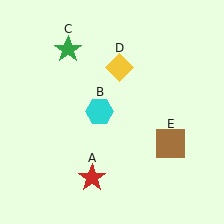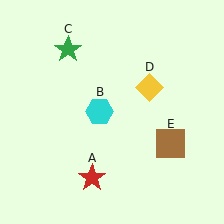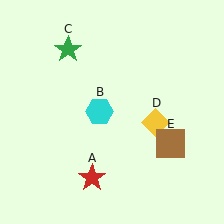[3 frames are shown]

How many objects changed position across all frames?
1 object changed position: yellow diamond (object D).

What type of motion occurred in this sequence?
The yellow diamond (object D) rotated clockwise around the center of the scene.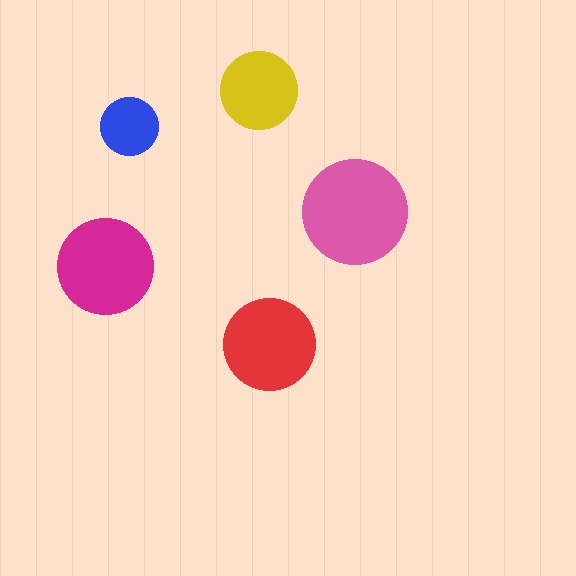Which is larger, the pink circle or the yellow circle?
The pink one.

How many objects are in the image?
There are 5 objects in the image.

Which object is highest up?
The yellow circle is topmost.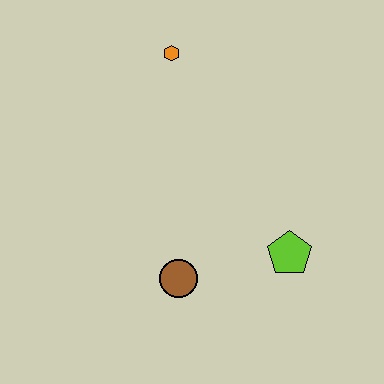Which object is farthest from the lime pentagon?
The orange hexagon is farthest from the lime pentagon.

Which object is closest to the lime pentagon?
The brown circle is closest to the lime pentagon.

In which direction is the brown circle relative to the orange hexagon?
The brown circle is below the orange hexagon.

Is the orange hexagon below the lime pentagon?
No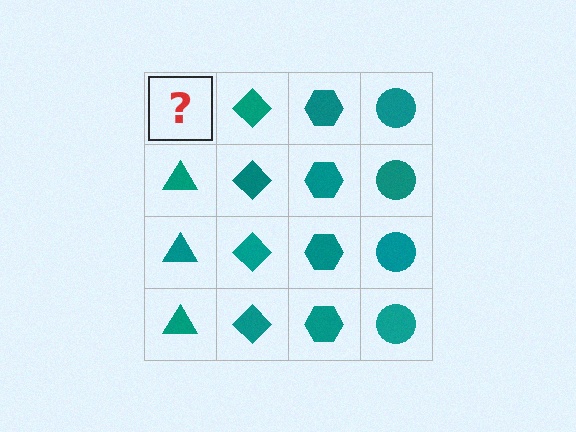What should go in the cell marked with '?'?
The missing cell should contain a teal triangle.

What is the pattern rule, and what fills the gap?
The rule is that each column has a consistent shape. The gap should be filled with a teal triangle.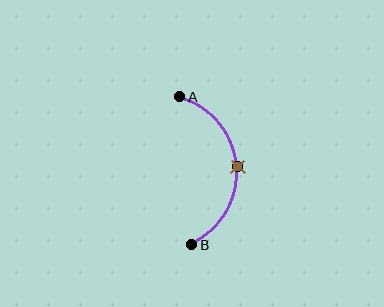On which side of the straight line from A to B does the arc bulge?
The arc bulges to the right of the straight line connecting A and B.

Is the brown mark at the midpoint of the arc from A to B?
Yes. The brown mark lies on the arc at equal arc-length from both A and B — it is the arc midpoint.